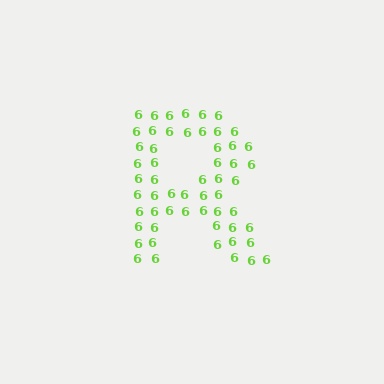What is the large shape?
The large shape is the letter R.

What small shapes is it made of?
It is made of small digit 6's.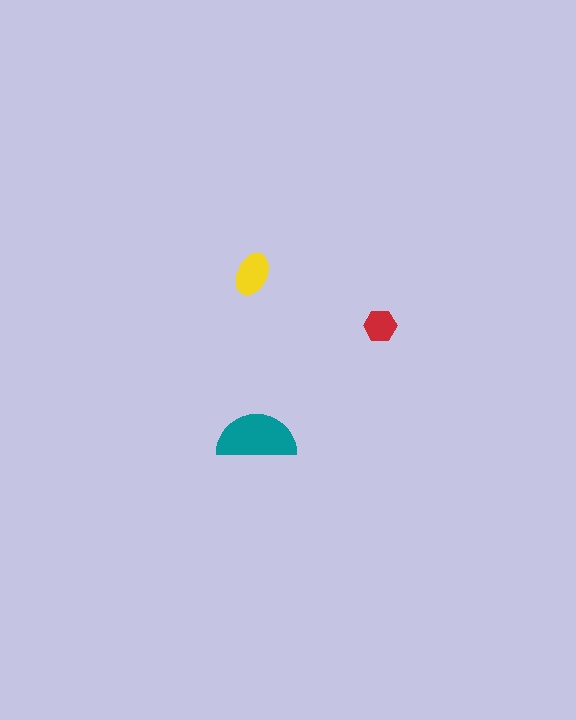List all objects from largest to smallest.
The teal semicircle, the yellow ellipse, the red hexagon.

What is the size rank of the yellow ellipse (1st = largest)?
2nd.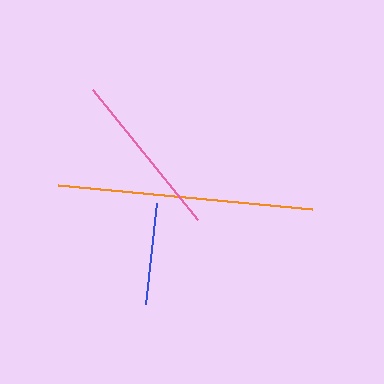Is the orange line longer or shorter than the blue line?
The orange line is longer than the blue line.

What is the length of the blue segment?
The blue segment is approximately 102 pixels long.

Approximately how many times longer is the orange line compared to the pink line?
The orange line is approximately 1.5 times the length of the pink line.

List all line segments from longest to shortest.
From longest to shortest: orange, pink, blue.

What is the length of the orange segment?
The orange segment is approximately 255 pixels long.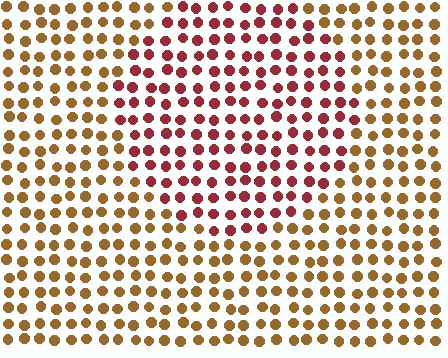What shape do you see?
I see a circle.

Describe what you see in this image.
The image is filled with small brown elements in a uniform arrangement. A circle-shaped region is visible where the elements are tinted to a slightly different hue, forming a subtle color boundary.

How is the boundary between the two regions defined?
The boundary is defined purely by a slight shift in hue (about 44 degrees). Spacing, size, and orientation are identical on both sides.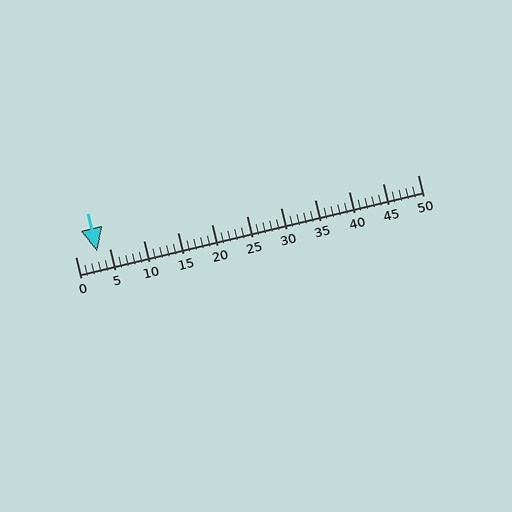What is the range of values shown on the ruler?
The ruler shows values from 0 to 50.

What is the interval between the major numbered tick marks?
The major tick marks are spaced 5 units apart.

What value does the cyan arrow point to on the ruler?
The cyan arrow points to approximately 3.